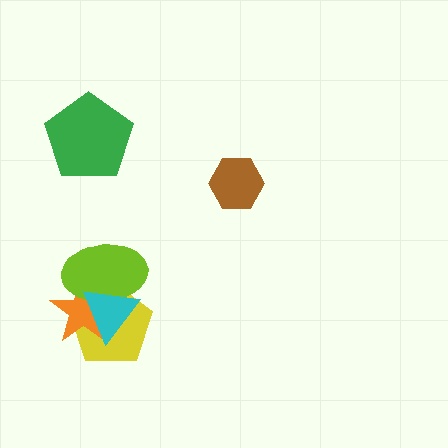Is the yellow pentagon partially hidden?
Yes, it is partially covered by another shape.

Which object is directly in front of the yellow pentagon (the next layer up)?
The orange star is directly in front of the yellow pentagon.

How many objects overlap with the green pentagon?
0 objects overlap with the green pentagon.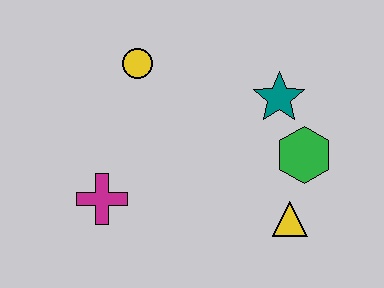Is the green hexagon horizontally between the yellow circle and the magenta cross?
No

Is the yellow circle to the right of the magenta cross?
Yes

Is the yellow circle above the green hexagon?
Yes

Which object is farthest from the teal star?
The magenta cross is farthest from the teal star.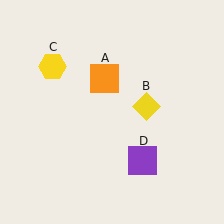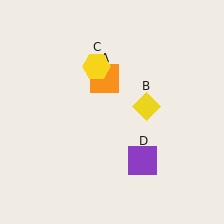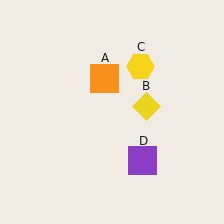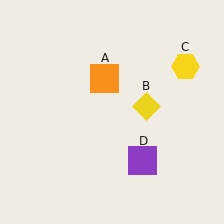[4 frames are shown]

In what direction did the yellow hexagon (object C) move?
The yellow hexagon (object C) moved right.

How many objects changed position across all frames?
1 object changed position: yellow hexagon (object C).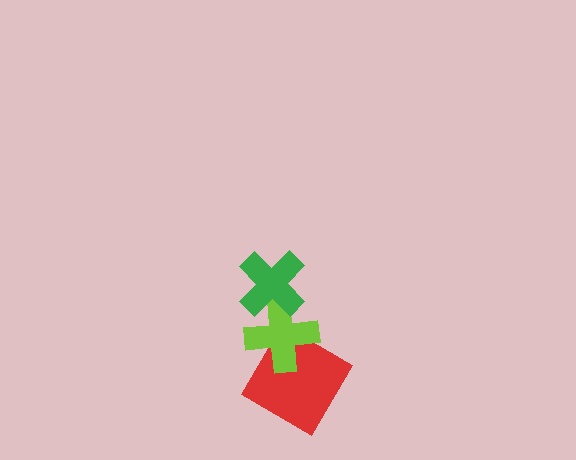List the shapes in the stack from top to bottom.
From top to bottom: the green cross, the lime cross, the red diamond.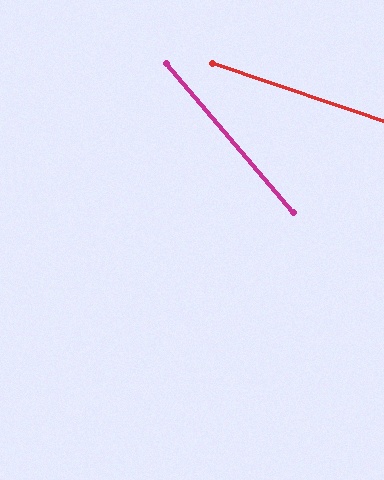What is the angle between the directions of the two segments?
Approximately 31 degrees.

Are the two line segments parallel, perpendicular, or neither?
Neither parallel nor perpendicular — they differ by about 31°.